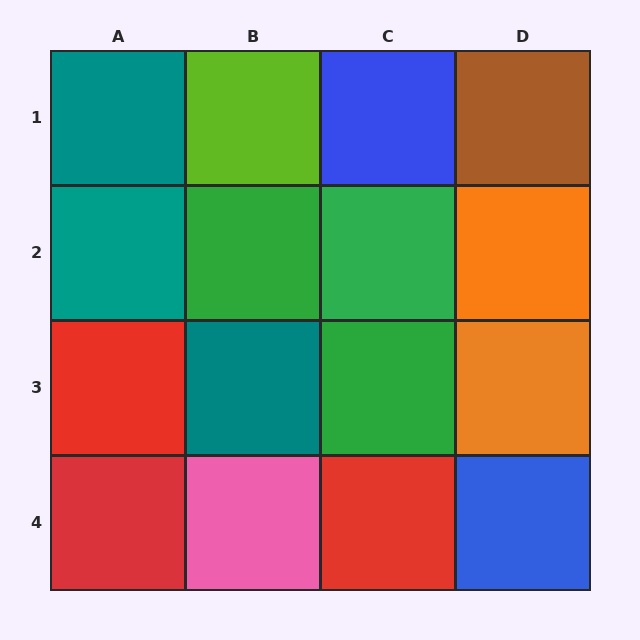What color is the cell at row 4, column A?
Red.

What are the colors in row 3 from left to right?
Red, teal, green, orange.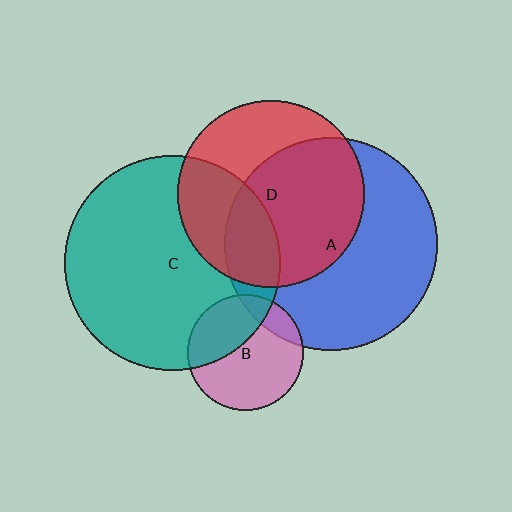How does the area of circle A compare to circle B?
Approximately 3.3 times.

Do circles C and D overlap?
Yes.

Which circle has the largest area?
Circle C (teal).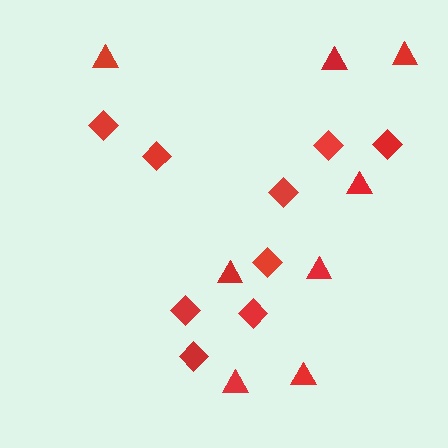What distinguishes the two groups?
There are 2 groups: one group of triangles (8) and one group of diamonds (9).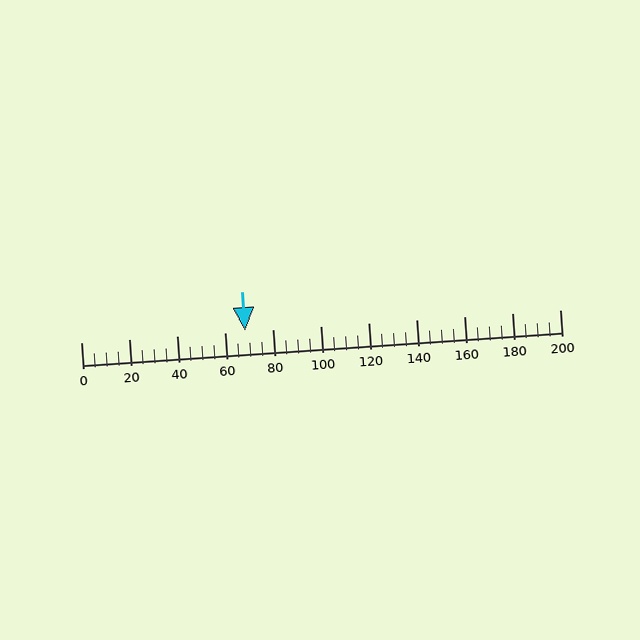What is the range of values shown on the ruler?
The ruler shows values from 0 to 200.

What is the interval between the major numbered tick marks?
The major tick marks are spaced 20 units apart.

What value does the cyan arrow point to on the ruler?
The cyan arrow points to approximately 69.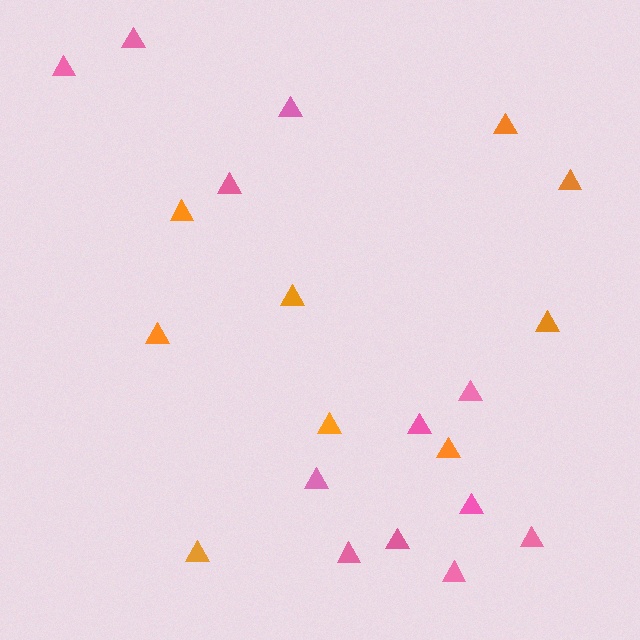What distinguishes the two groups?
There are 2 groups: one group of pink triangles (12) and one group of orange triangles (9).